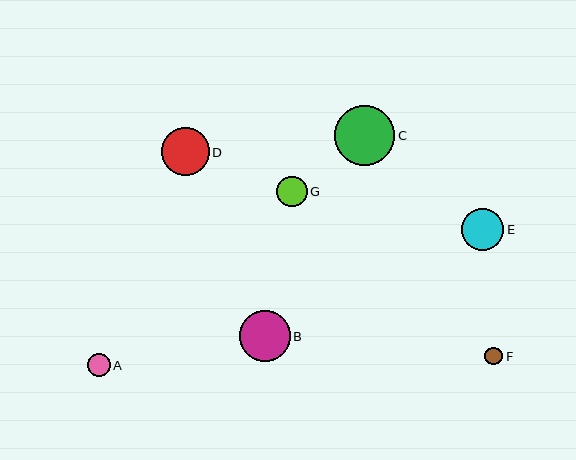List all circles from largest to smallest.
From largest to smallest: C, B, D, E, G, A, F.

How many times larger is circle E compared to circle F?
Circle E is approximately 2.3 times the size of circle F.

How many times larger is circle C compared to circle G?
Circle C is approximately 2.0 times the size of circle G.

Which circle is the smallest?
Circle F is the smallest with a size of approximately 18 pixels.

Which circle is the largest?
Circle C is the largest with a size of approximately 60 pixels.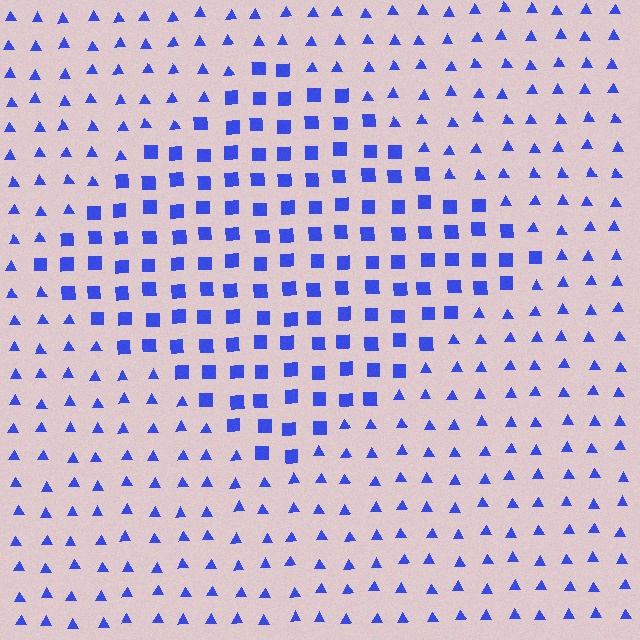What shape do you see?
I see a diamond.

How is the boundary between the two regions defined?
The boundary is defined by a change in element shape: squares inside vs. triangles outside. All elements share the same color and spacing.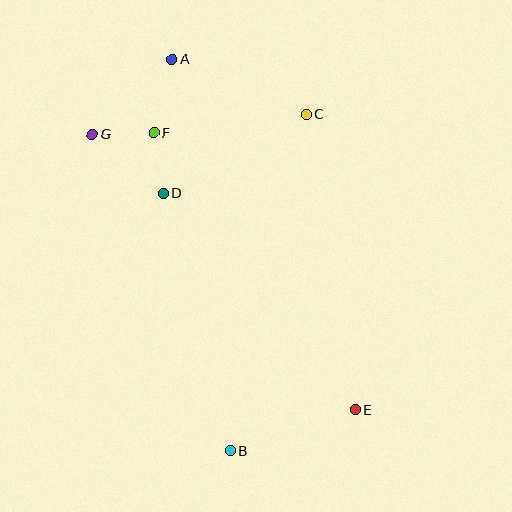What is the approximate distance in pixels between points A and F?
The distance between A and F is approximately 76 pixels.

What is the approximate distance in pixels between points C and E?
The distance between C and E is approximately 300 pixels.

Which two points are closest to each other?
Points D and F are closest to each other.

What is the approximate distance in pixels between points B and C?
The distance between B and C is approximately 345 pixels.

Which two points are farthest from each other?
Points A and E are farthest from each other.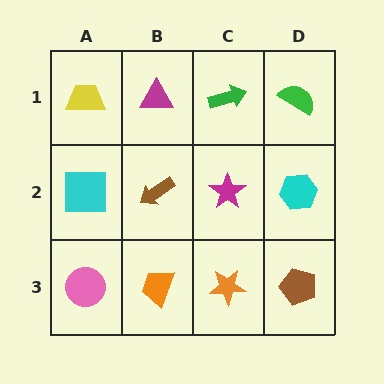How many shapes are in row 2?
4 shapes.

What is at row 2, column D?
A cyan hexagon.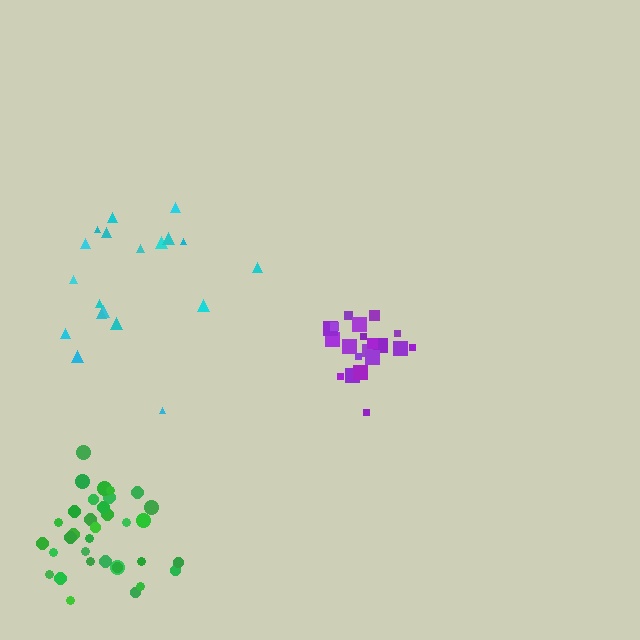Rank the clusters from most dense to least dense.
purple, green, cyan.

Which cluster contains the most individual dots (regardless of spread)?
Green (34).